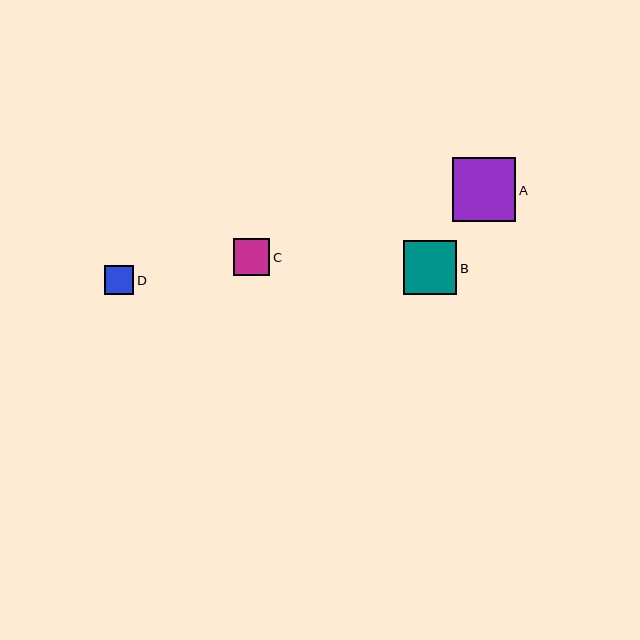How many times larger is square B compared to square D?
Square B is approximately 1.9 times the size of square D.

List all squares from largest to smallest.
From largest to smallest: A, B, C, D.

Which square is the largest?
Square A is the largest with a size of approximately 63 pixels.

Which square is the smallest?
Square D is the smallest with a size of approximately 29 pixels.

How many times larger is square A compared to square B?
Square A is approximately 1.2 times the size of square B.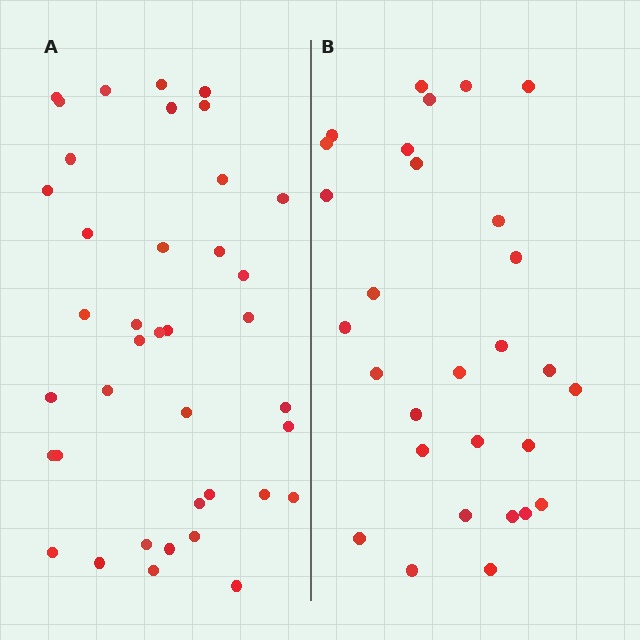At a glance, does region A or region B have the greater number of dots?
Region A (the left region) has more dots.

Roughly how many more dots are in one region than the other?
Region A has roughly 10 or so more dots than region B.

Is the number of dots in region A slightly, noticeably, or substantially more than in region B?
Region A has noticeably more, but not dramatically so. The ratio is roughly 1.3 to 1.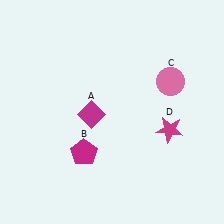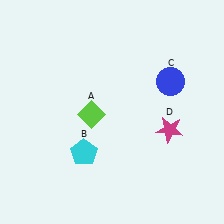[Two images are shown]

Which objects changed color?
A changed from magenta to lime. B changed from magenta to cyan. C changed from pink to blue.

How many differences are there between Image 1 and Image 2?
There are 3 differences between the two images.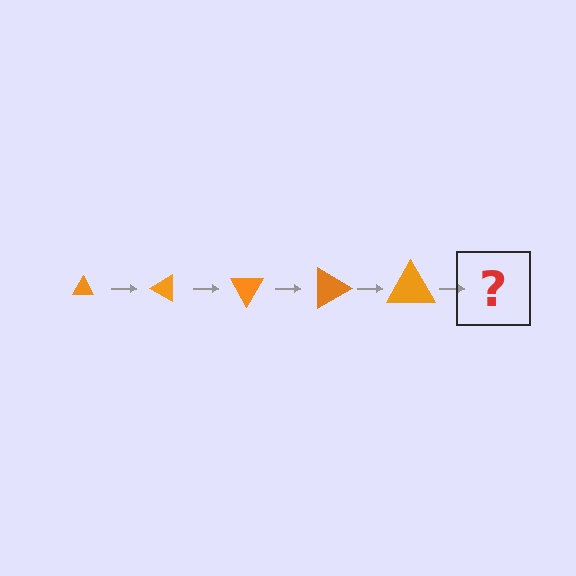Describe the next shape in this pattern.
It should be a triangle, larger than the previous one and rotated 150 degrees from the start.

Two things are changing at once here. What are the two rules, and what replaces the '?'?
The two rules are that the triangle grows larger each step and it rotates 30 degrees each step. The '?' should be a triangle, larger than the previous one and rotated 150 degrees from the start.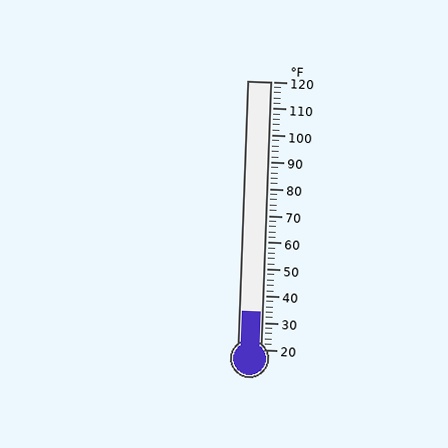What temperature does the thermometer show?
The thermometer shows approximately 34°F.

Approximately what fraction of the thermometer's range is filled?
The thermometer is filled to approximately 15% of its range.